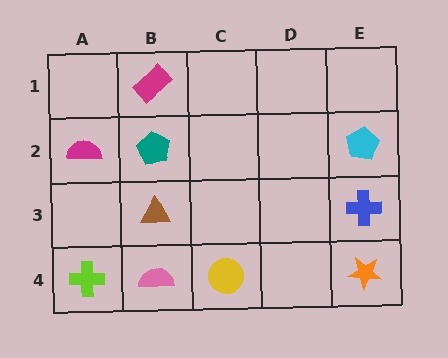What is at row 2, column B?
A teal pentagon.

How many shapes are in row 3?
2 shapes.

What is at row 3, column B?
A brown triangle.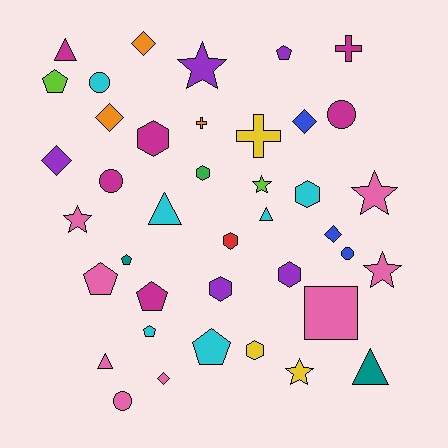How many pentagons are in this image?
There are 7 pentagons.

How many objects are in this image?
There are 40 objects.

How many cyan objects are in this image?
There are 6 cyan objects.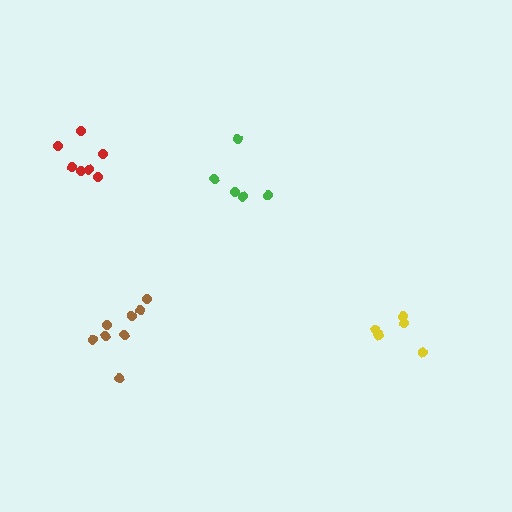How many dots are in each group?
Group 1: 6 dots, Group 2: 7 dots, Group 3: 8 dots, Group 4: 5 dots (26 total).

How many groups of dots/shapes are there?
There are 4 groups.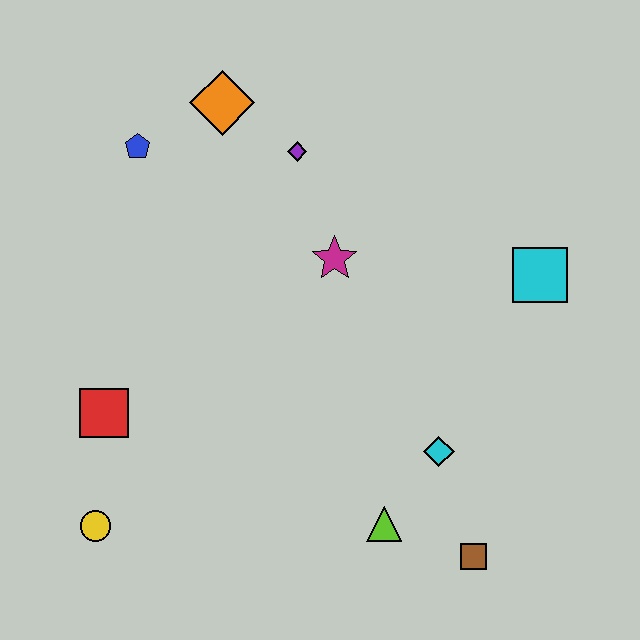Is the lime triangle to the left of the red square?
No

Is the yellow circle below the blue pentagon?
Yes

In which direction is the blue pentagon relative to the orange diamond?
The blue pentagon is to the left of the orange diamond.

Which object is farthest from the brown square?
The blue pentagon is farthest from the brown square.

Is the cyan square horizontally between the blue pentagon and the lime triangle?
No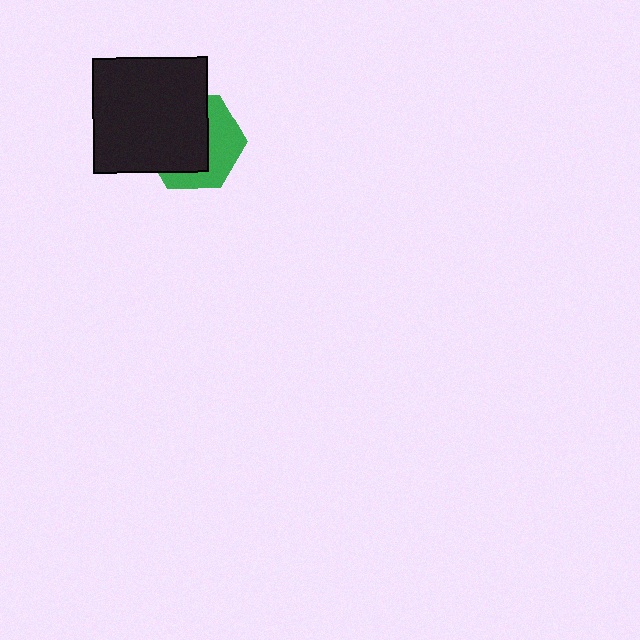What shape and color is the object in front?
The object in front is a black square.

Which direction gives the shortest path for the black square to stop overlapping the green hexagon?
Moving toward the upper-left gives the shortest separation.